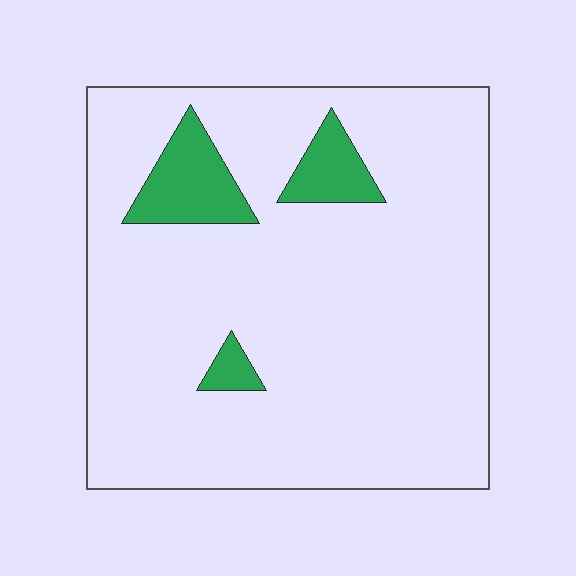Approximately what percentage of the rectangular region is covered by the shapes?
Approximately 10%.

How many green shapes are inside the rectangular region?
3.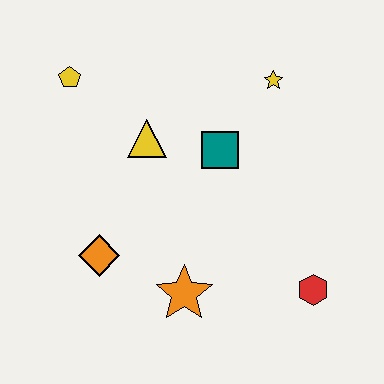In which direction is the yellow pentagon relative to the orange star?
The yellow pentagon is above the orange star.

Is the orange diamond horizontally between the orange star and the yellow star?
No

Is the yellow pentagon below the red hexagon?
No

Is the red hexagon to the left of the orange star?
No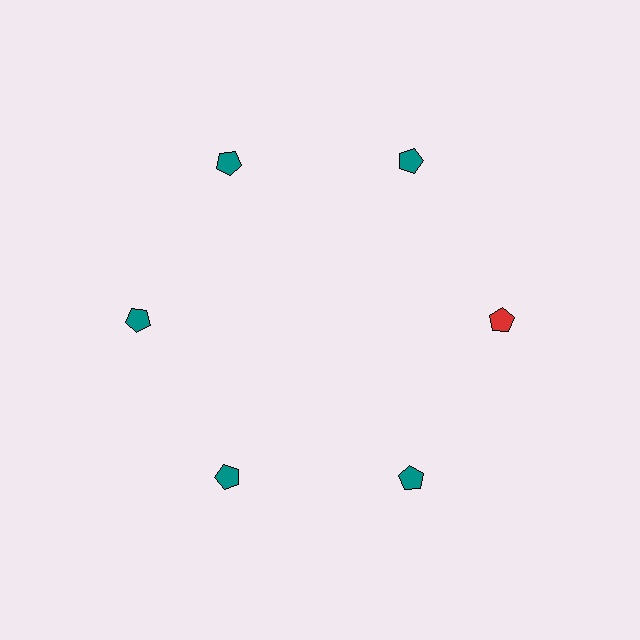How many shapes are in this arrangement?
There are 6 shapes arranged in a ring pattern.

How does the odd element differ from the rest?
It has a different color: red instead of teal.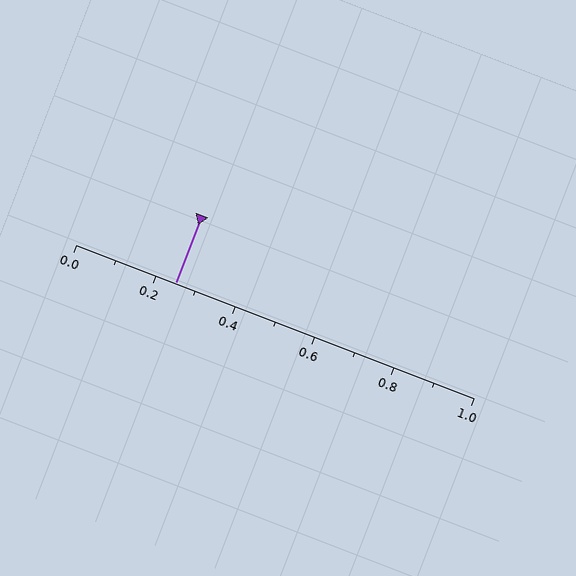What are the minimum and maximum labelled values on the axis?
The axis runs from 0.0 to 1.0.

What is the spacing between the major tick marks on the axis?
The major ticks are spaced 0.2 apart.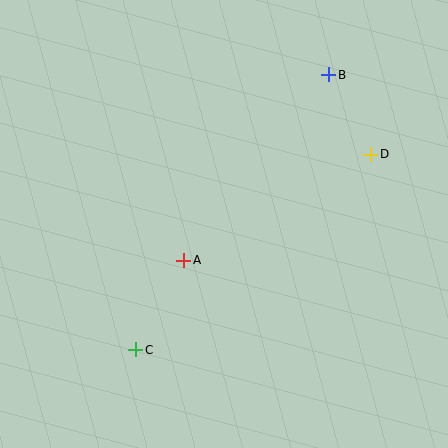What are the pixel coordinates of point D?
Point D is at (371, 154).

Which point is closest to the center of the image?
Point A at (184, 260) is closest to the center.